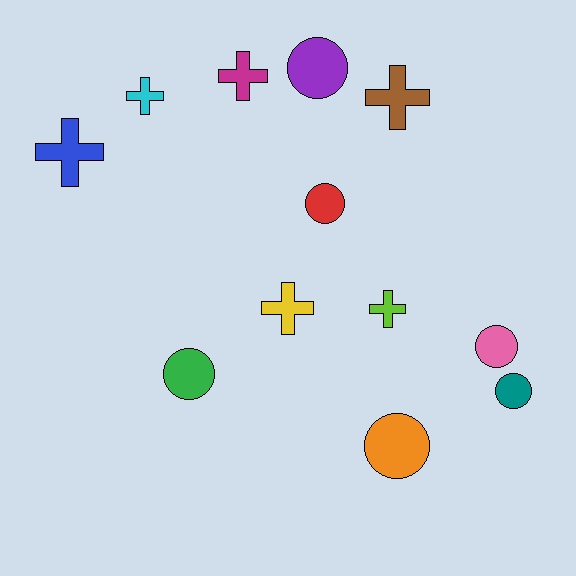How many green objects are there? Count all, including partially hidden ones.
There is 1 green object.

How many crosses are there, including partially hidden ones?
There are 6 crosses.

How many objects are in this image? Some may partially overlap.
There are 12 objects.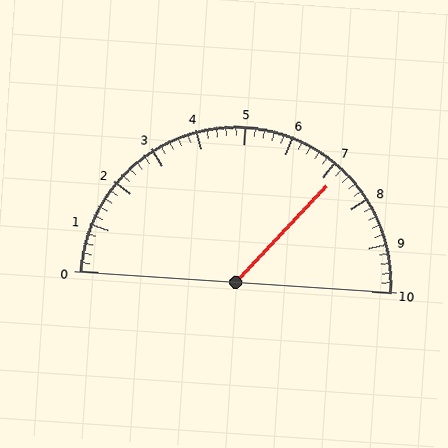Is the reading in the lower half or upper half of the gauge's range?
The reading is in the upper half of the range (0 to 10).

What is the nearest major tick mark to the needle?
The nearest major tick mark is 7.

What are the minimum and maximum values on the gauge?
The gauge ranges from 0 to 10.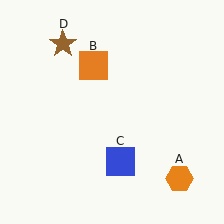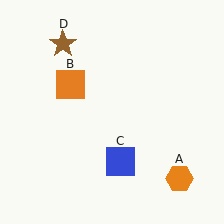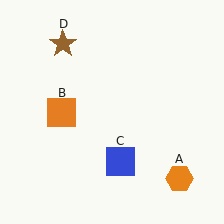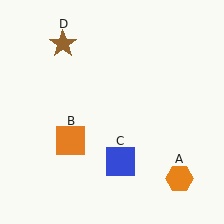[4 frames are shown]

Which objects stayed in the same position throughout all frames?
Orange hexagon (object A) and blue square (object C) and brown star (object D) remained stationary.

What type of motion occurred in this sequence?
The orange square (object B) rotated counterclockwise around the center of the scene.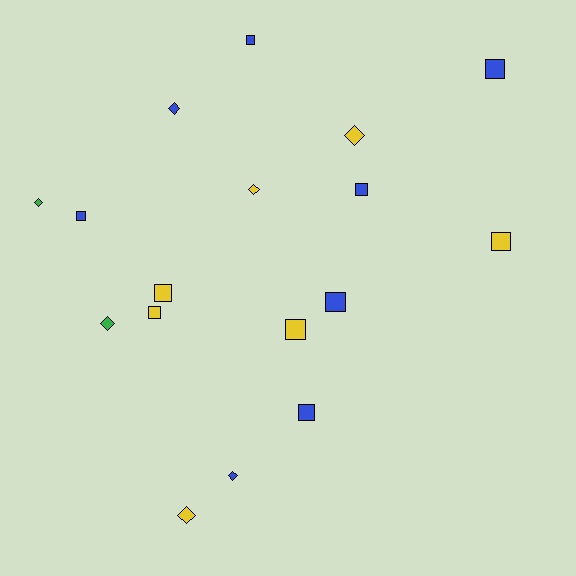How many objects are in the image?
There are 17 objects.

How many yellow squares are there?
There are 4 yellow squares.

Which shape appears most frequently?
Square, with 10 objects.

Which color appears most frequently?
Blue, with 8 objects.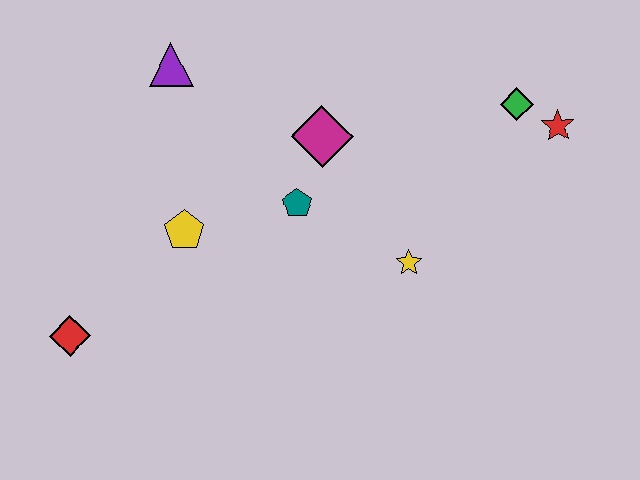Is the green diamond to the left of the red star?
Yes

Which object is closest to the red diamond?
The yellow pentagon is closest to the red diamond.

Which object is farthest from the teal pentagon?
The red star is farthest from the teal pentagon.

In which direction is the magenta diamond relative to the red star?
The magenta diamond is to the left of the red star.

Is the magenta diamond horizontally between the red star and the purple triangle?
Yes